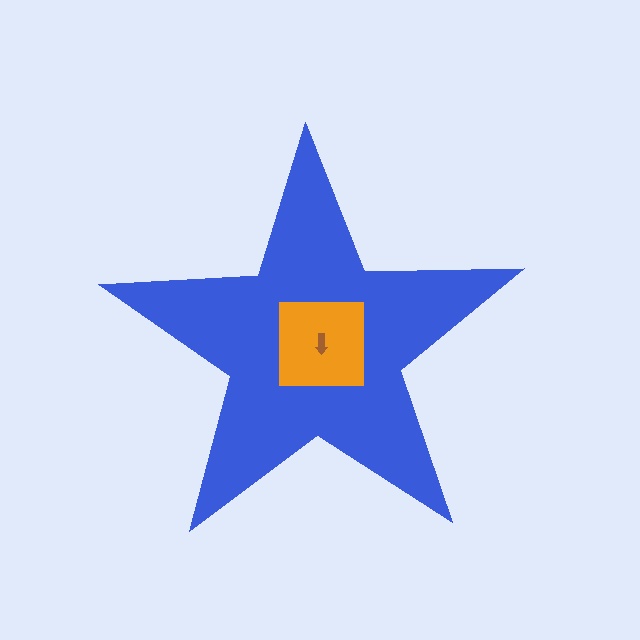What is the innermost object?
The brown arrow.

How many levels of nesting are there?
3.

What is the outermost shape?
The blue star.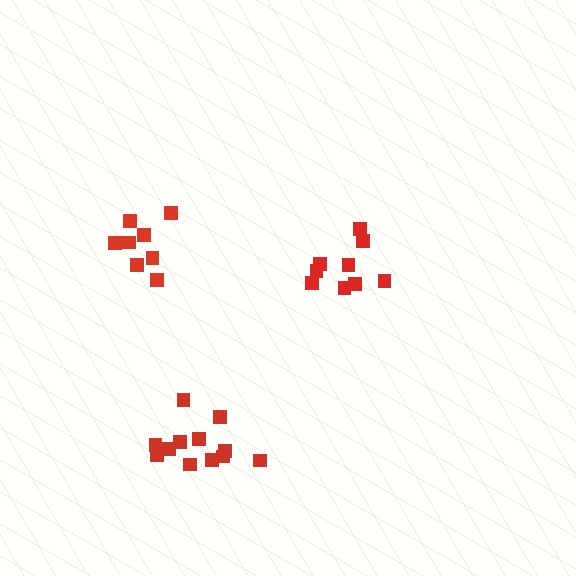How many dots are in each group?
Group 1: 9 dots, Group 2: 12 dots, Group 3: 8 dots (29 total).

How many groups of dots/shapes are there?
There are 3 groups.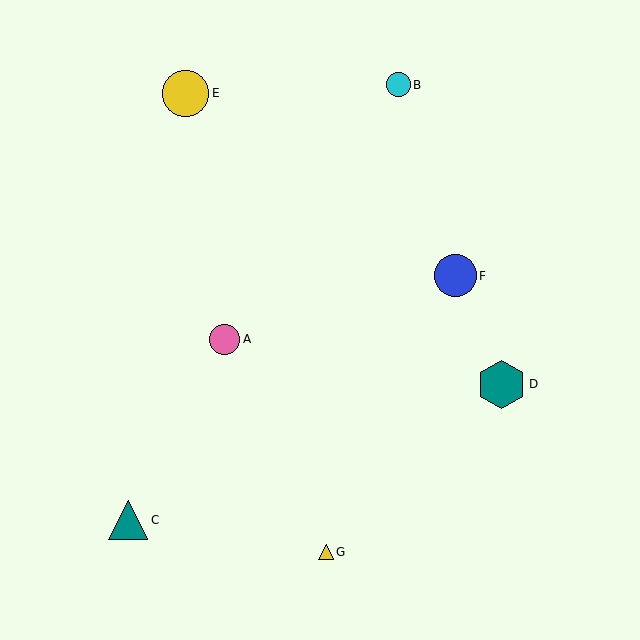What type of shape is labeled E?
Shape E is a yellow circle.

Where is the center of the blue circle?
The center of the blue circle is at (455, 276).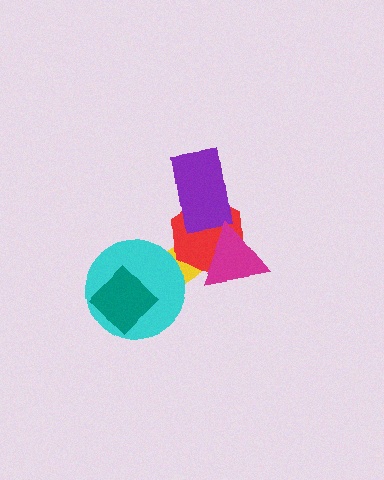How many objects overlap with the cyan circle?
2 objects overlap with the cyan circle.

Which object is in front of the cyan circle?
The teal diamond is in front of the cyan circle.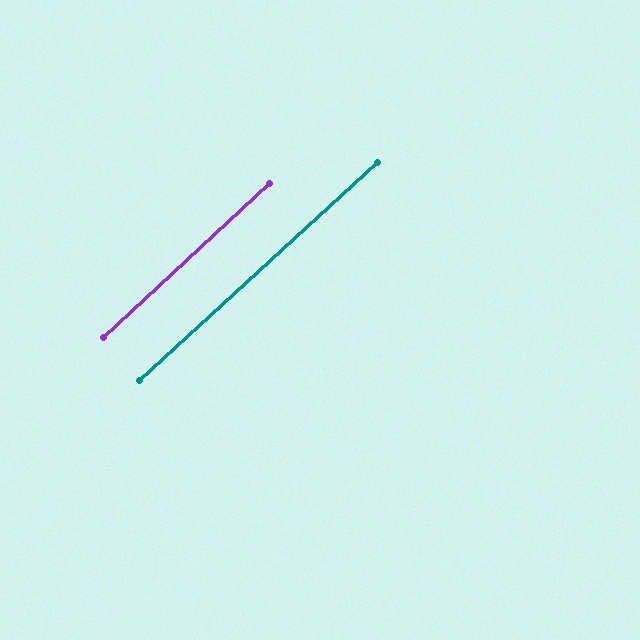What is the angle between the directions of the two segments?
Approximately 0 degrees.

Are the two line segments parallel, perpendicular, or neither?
Parallel — their directions differ by only 0.4°.